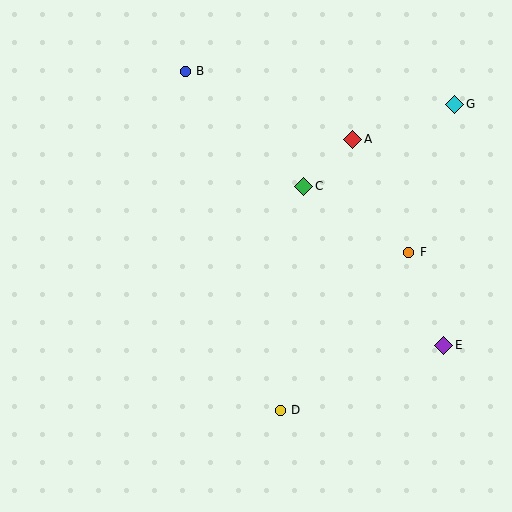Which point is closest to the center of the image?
Point C at (304, 186) is closest to the center.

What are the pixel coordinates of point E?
Point E is at (444, 345).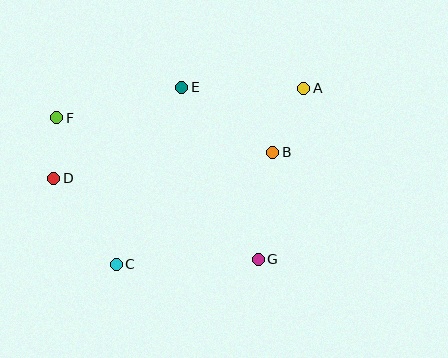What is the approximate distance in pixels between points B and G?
The distance between B and G is approximately 108 pixels.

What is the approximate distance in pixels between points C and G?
The distance between C and G is approximately 142 pixels.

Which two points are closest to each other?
Points D and F are closest to each other.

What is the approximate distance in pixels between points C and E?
The distance between C and E is approximately 189 pixels.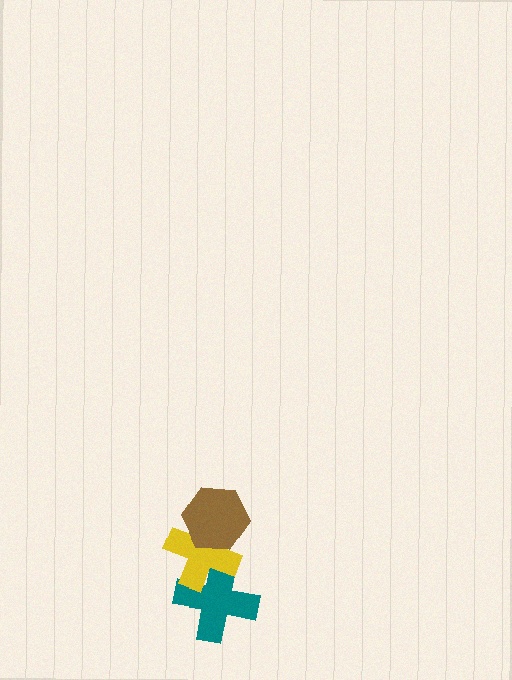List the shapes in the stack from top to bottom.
From top to bottom: the brown hexagon, the yellow cross, the teal cross.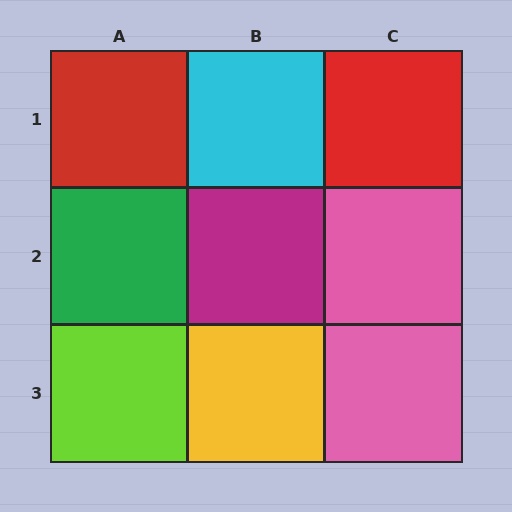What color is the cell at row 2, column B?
Magenta.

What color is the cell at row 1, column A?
Red.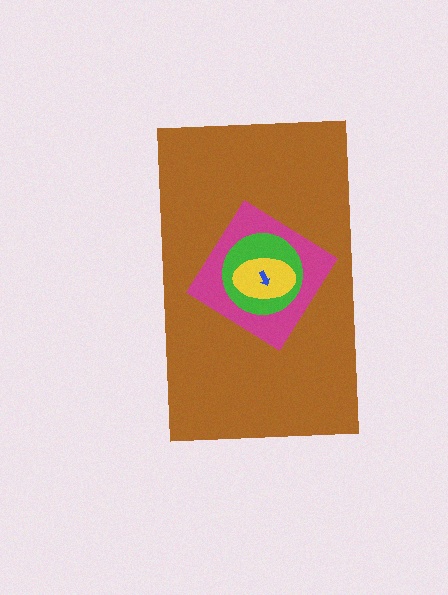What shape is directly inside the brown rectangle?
The magenta diamond.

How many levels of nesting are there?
5.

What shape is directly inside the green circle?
The yellow ellipse.